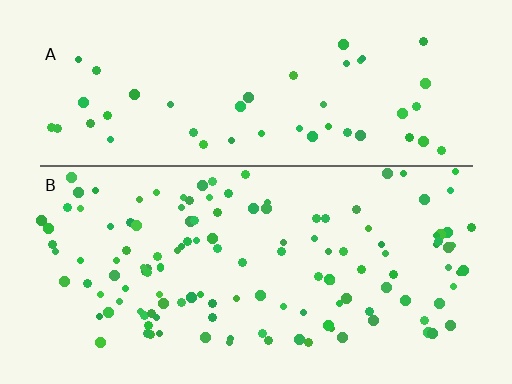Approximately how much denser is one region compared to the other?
Approximately 2.6× — region B over region A.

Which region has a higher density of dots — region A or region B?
B (the bottom).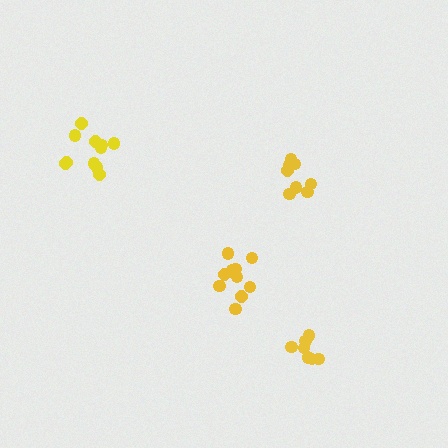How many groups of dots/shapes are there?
There are 4 groups.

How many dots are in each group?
Group 1: 11 dots, Group 2: 11 dots, Group 3: 8 dots, Group 4: 7 dots (37 total).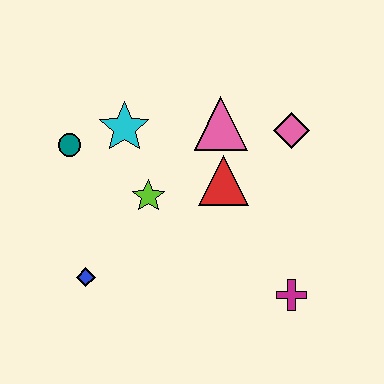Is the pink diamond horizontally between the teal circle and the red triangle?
No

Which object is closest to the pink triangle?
The red triangle is closest to the pink triangle.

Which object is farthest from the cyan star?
The magenta cross is farthest from the cyan star.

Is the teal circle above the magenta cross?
Yes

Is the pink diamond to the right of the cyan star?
Yes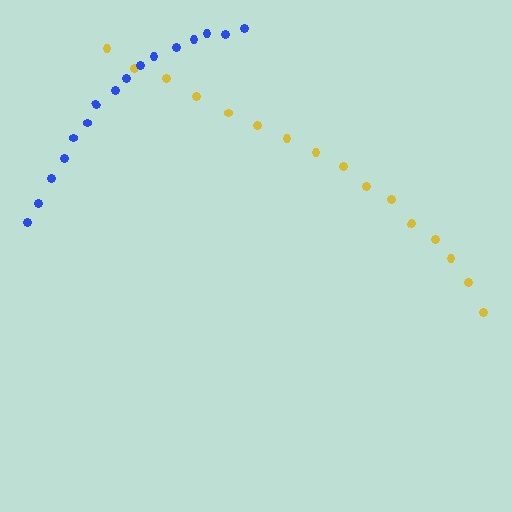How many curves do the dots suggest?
There are 2 distinct paths.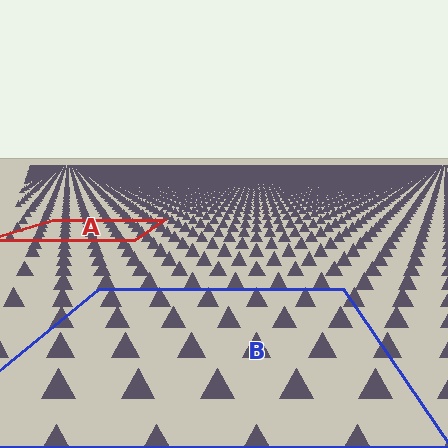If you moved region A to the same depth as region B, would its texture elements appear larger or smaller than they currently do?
They would appear larger. At a closer depth, the same texture elements are projected at a bigger on-screen size.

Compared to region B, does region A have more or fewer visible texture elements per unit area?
Region A has more texture elements per unit area — they are packed more densely because it is farther away.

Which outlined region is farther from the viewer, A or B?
Region A is farther from the viewer — the texture elements inside it appear smaller and more densely packed.